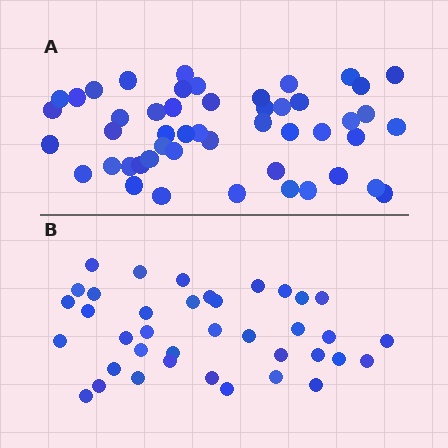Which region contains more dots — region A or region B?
Region A (the top region) has more dots.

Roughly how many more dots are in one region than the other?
Region A has roughly 12 or so more dots than region B.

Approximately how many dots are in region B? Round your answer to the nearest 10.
About 40 dots. (The exact count is 38, which rounds to 40.)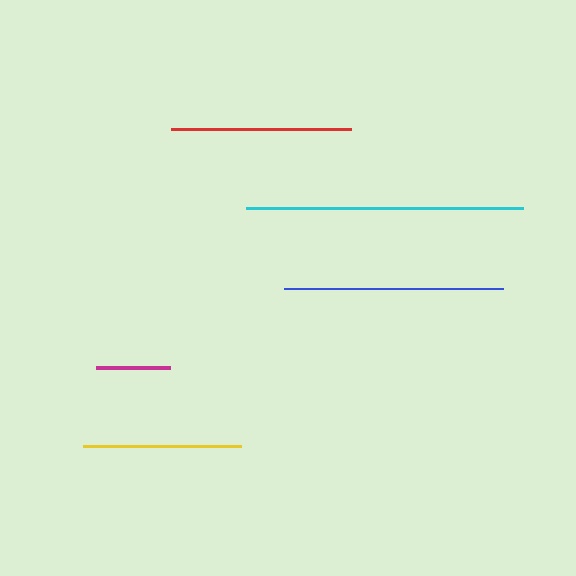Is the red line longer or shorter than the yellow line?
The red line is longer than the yellow line.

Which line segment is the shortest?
The magenta line is the shortest at approximately 74 pixels.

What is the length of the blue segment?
The blue segment is approximately 219 pixels long.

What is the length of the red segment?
The red segment is approximately 180 pixels long.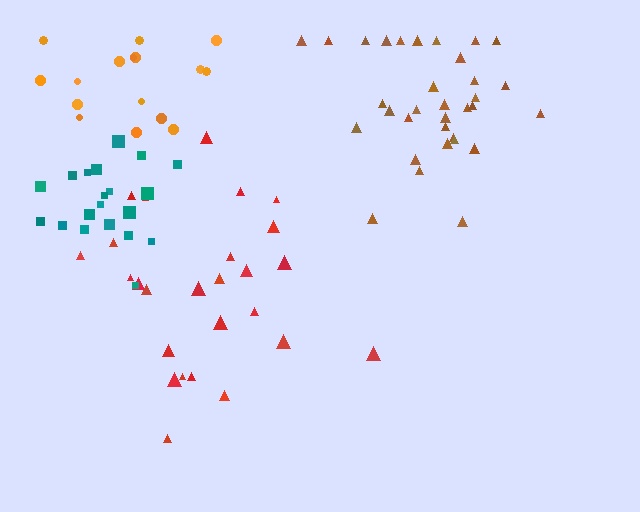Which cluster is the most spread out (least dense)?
Orange.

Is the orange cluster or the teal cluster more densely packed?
Teal.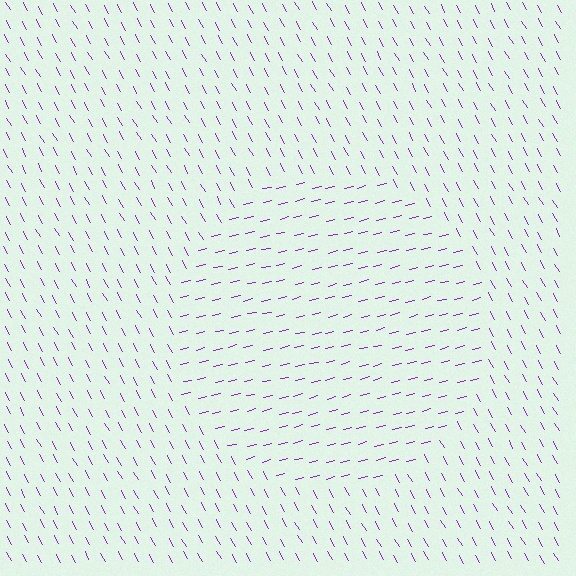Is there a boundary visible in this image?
Yes, there is a texture boundary formed by a change in line orientation.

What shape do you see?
I see a circle.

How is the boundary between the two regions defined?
The boundary is defined purely by a change in line orientation (approximately 75 degrees difference). All lines are the same color and thickness.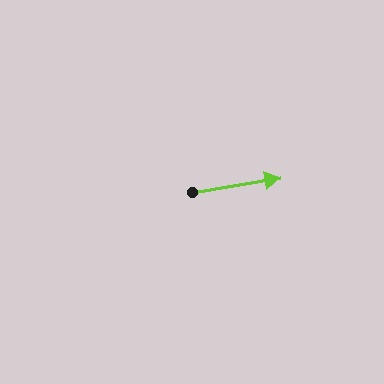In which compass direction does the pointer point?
East.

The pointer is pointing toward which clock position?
Roughly 3 o'clock.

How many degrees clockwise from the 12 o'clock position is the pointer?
Approximately 81 degrees.